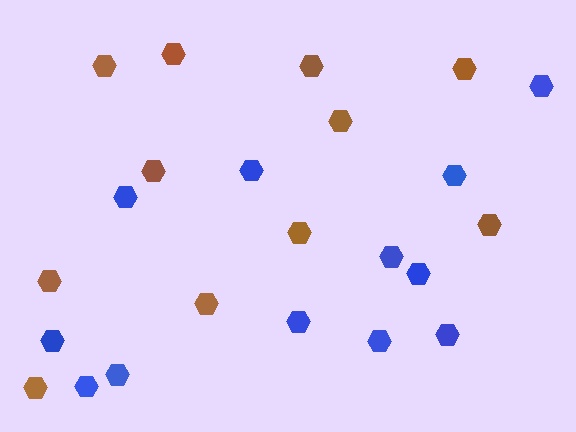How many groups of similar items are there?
There are 2 groups: one group of brown hexagons (11) and one group of blue hexagons (12).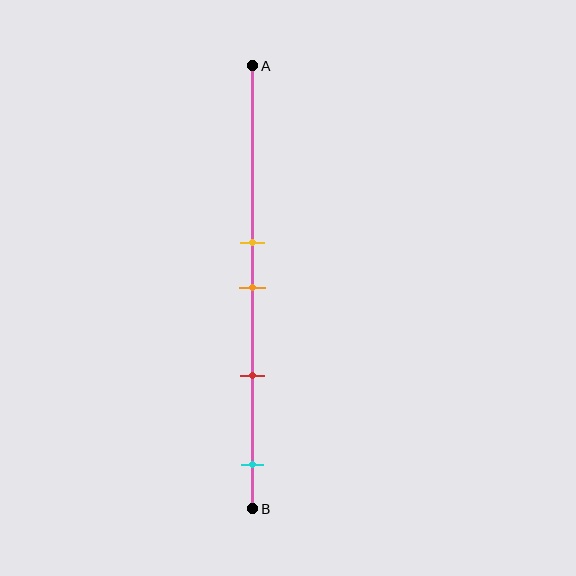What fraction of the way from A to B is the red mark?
The red mark is approximately 70% (0.7) of the way from A to B.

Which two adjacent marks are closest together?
The yellow and orange marks are the closest adjacent pair.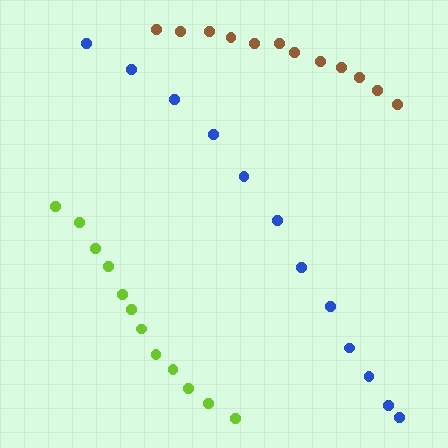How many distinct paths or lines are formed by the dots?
There are 3 distinct paths.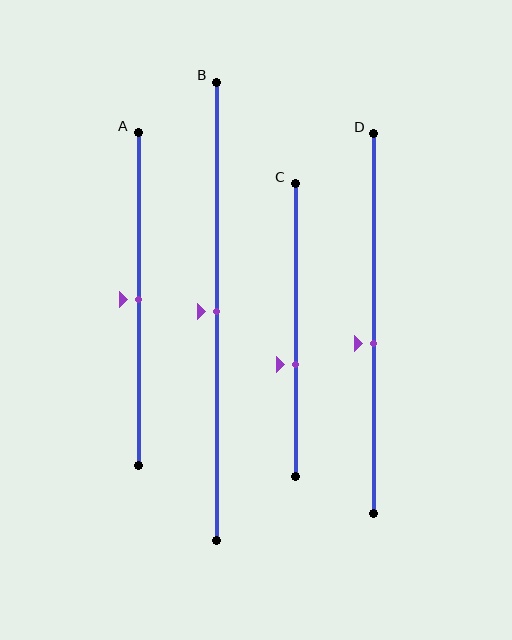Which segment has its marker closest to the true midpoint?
Segment A has its marker closest to the true midpoint.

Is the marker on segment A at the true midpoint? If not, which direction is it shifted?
Yes, the marker on segment A is at the true midpoint.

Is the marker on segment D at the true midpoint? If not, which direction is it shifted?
No, the marker on segment D is shifted downward by about 5% of the segment length.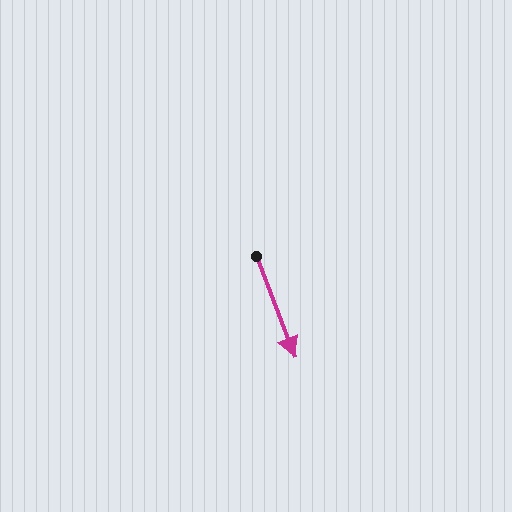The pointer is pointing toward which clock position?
Roughly 5 o'clock.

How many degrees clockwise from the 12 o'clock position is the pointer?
Approximately 159 degrees.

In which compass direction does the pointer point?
South.